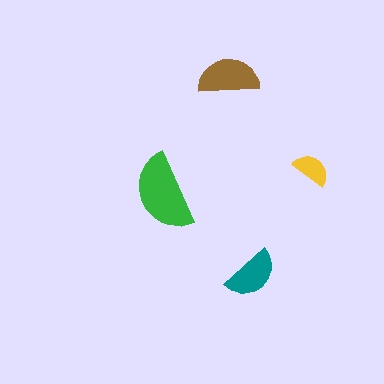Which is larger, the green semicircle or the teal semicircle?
The green one.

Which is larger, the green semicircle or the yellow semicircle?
The green one.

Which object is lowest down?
The teal semicircle is bottommost.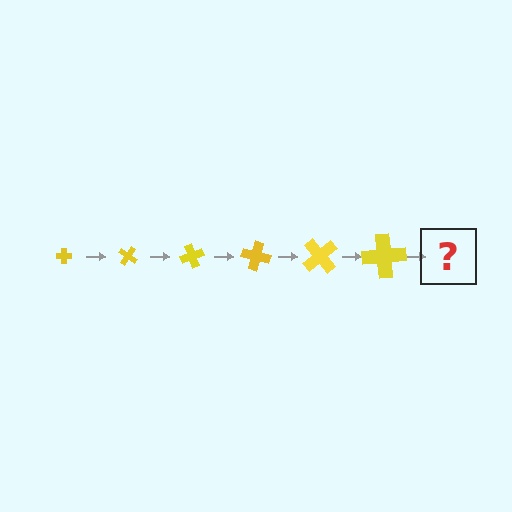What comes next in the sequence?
The next element should be a cross, larger than the previous one and rotated 210 degrees from the start.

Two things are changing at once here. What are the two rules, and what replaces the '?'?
The two rules are that the cross grows larger each step and it rotates 35 degrees each step. The '?' should be a cross, larger than the previous one and rotated 210 degrees from the start.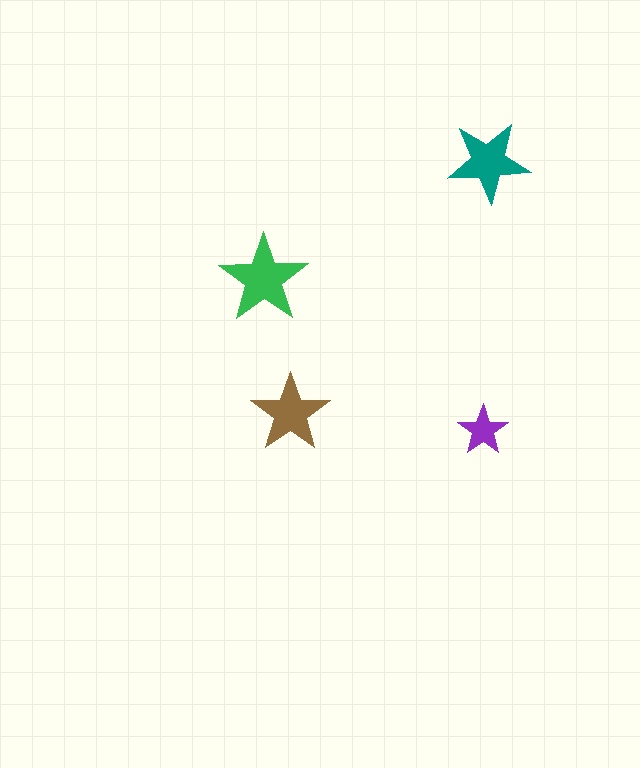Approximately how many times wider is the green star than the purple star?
About 2 times wider.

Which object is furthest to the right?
The teal star is rightmost.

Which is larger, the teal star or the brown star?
The teal one.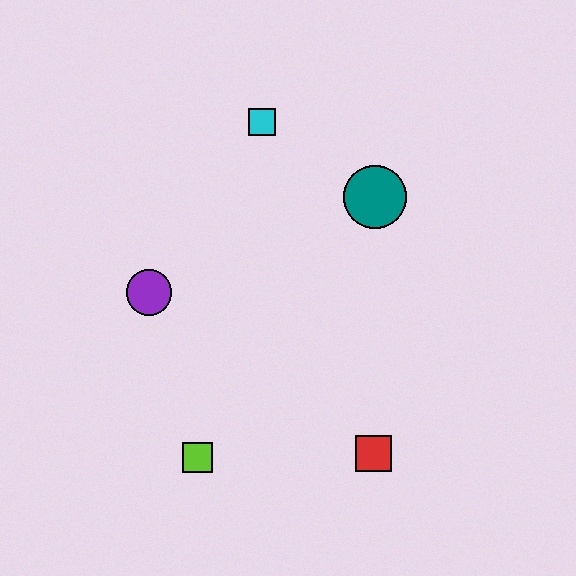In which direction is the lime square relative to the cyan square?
The lime square is below the cyan square.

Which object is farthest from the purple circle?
The red square is farthest from the purple circle.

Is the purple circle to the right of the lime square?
No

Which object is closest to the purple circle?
The lime square is closest to the purple circle.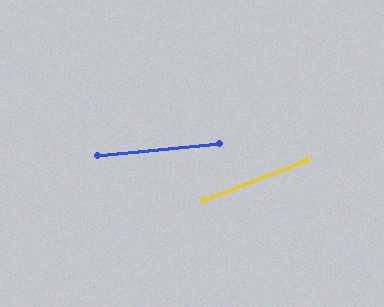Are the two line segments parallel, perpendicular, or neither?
Neither parallel nor perpendicular — they differ by about 15°.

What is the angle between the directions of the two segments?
Approximately 15 degrees.